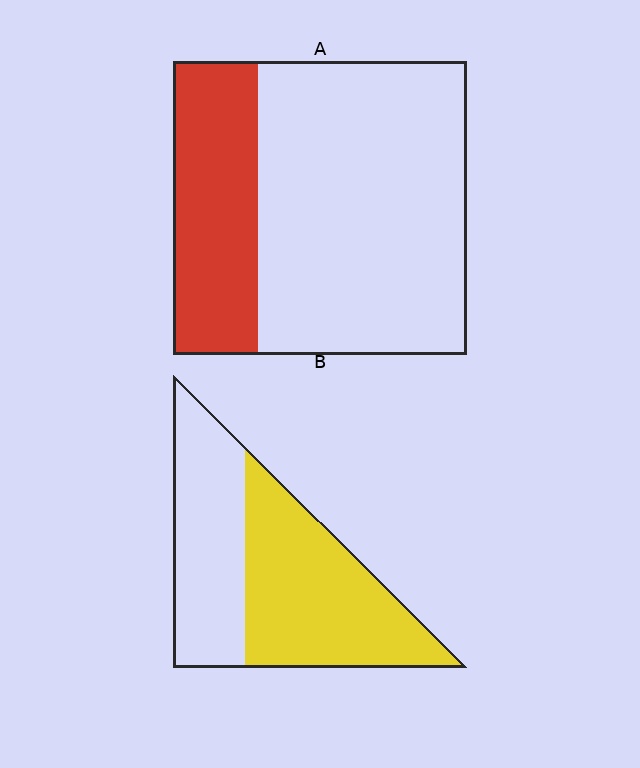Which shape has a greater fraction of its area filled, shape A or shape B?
Shape B.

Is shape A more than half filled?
No.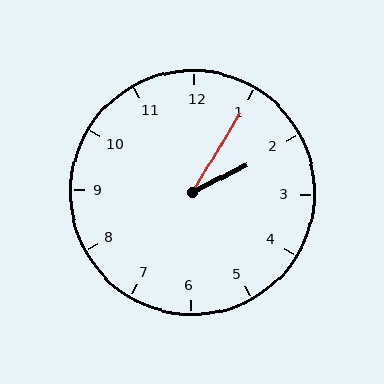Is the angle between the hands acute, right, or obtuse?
It is acute.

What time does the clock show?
2:05.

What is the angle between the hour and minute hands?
Approximately 32 degrees.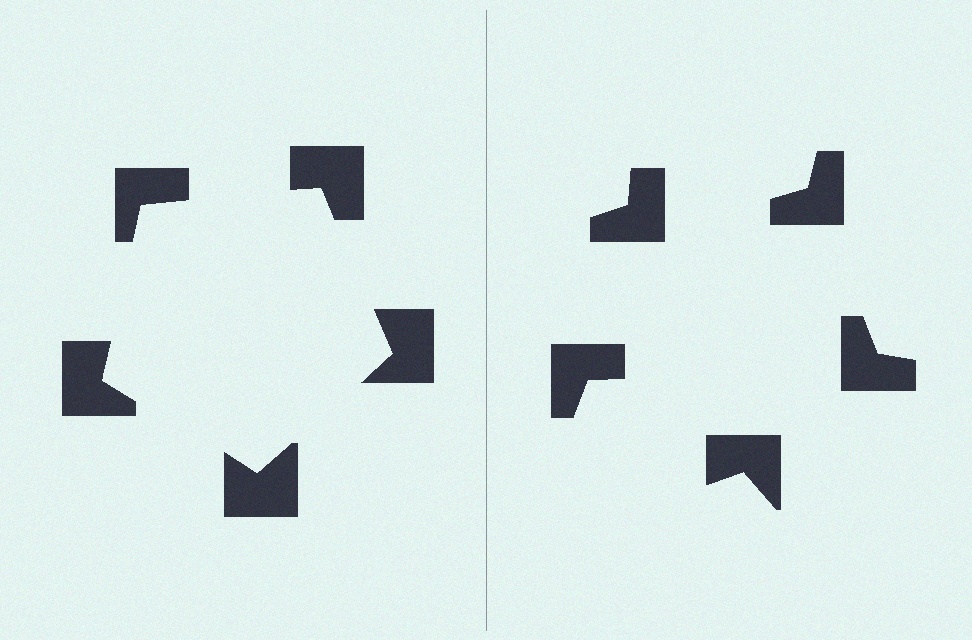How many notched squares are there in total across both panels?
10 — 5 on each side.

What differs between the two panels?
The notched squares are positioned identically on both sides; only the wedge orientations differ. On the left they align to a pentagon; on the right they are misaligned.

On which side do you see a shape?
An illusory pentagon appears on the left side. On the right side the wedge cuts are rotated, so no coherent shape forms.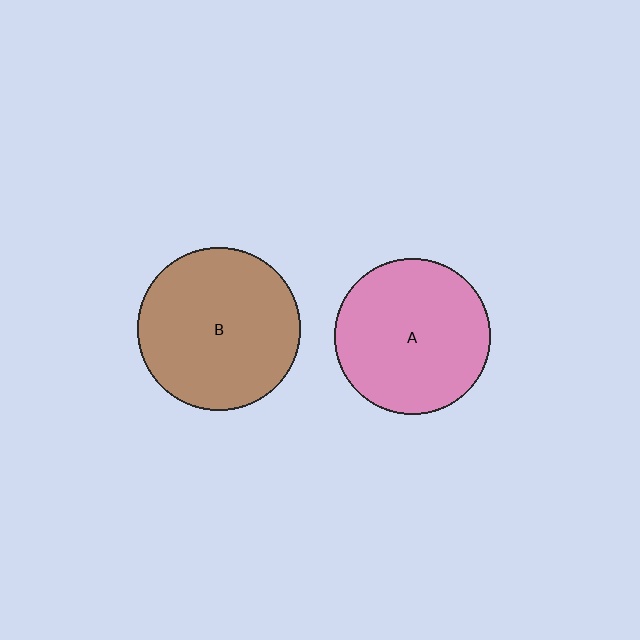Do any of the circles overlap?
No, none of the circles overlap.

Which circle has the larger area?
Circle B (brown).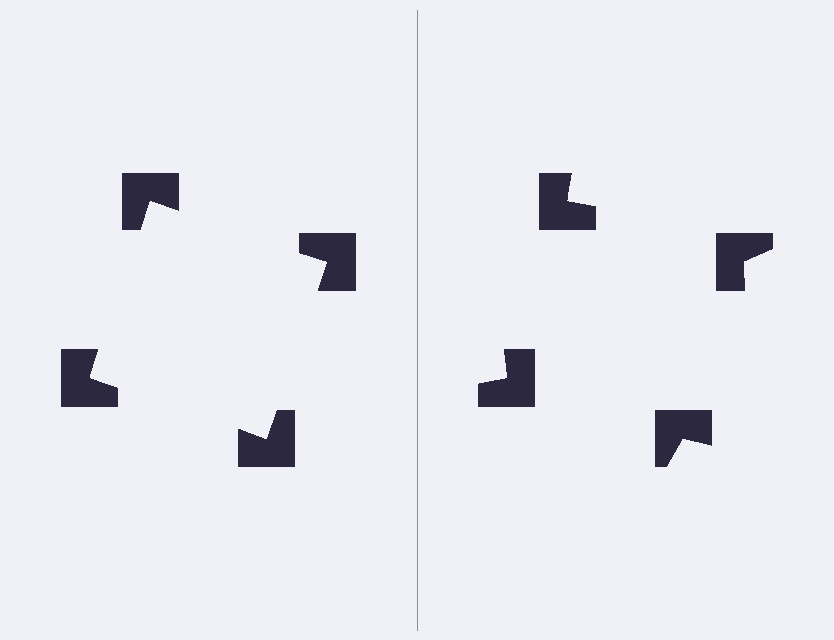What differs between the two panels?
The notched squares are positioned identically on both sides; only the wedge orientations differ. On the left they align to a square; on the right they are misaligned.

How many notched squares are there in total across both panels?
8 — 4 on each side.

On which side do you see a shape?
An illusory square appears on the left side. On the right side the wedge cuts are rotated, so no coherent shape forms.